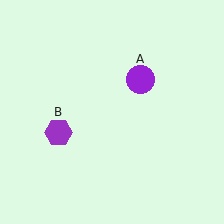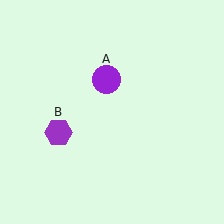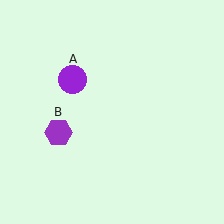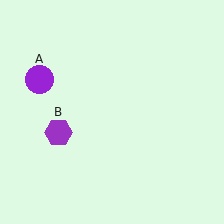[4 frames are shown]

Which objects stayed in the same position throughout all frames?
Purple hexagon (object B) remained stationary.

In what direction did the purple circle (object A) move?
The purple circle (object A) moved left.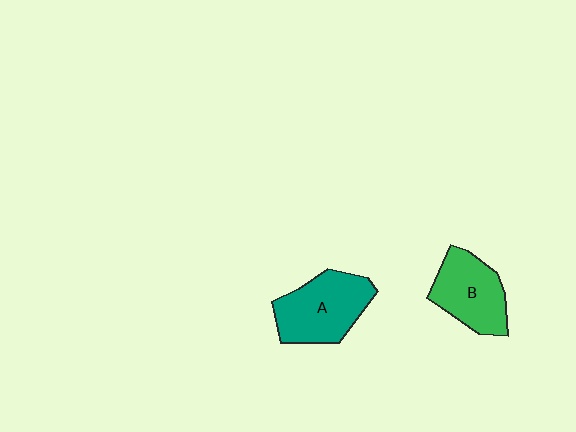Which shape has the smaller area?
Shape B (green).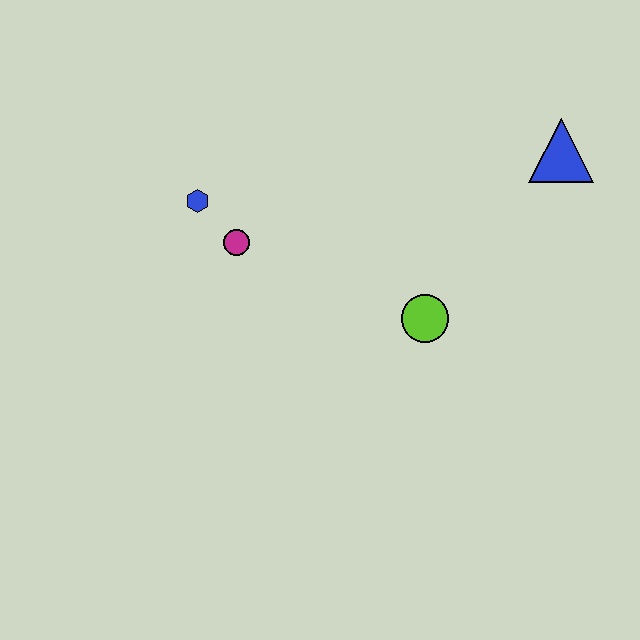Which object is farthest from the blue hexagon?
The blue triangle is farthest from the blue hexagon.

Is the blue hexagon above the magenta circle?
Yes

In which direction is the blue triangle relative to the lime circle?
The blue triangle is above the lime circle.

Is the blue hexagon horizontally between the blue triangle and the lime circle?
No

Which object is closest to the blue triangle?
The lime circle is closest to the blue triangle.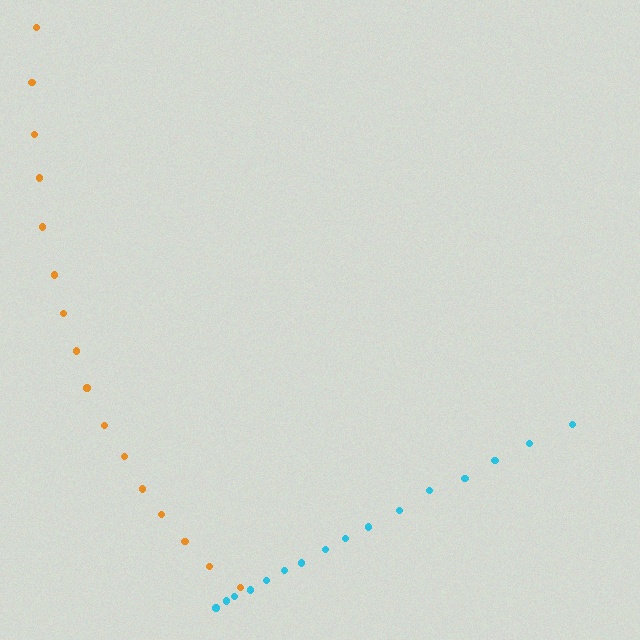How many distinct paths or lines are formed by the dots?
There are 2 distinct paths.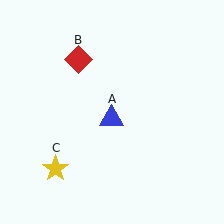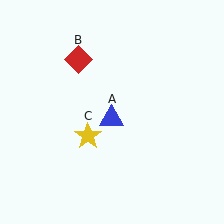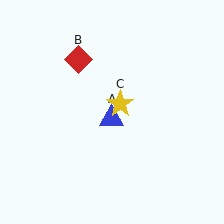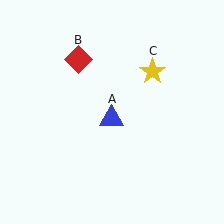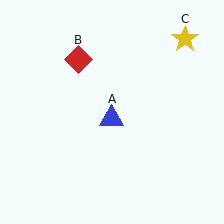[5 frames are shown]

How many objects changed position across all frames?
1 object changed position: yellow star (object C).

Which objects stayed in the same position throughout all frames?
Blue triangle (object A) and red diamond (object B) remained stationary.